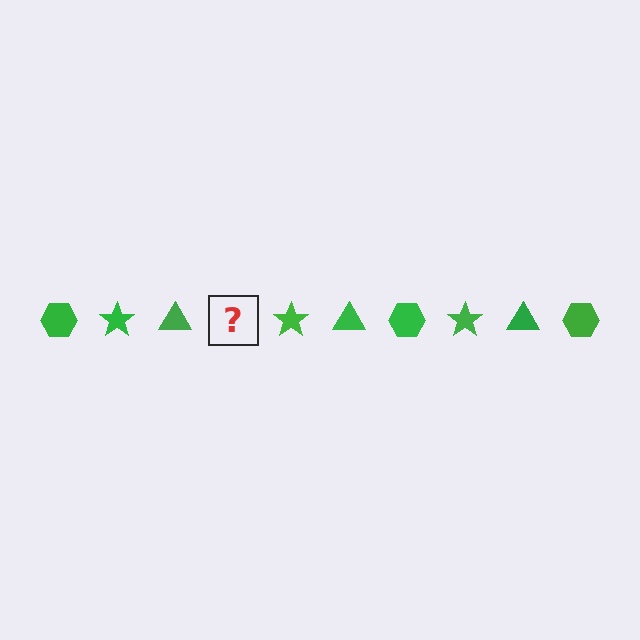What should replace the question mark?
The question mark should be replaced with a green hexagon.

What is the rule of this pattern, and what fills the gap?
The rule is that the pattern cycles through hexagon, star, triangle shapes in green. The gap should be filled with a green hexagon.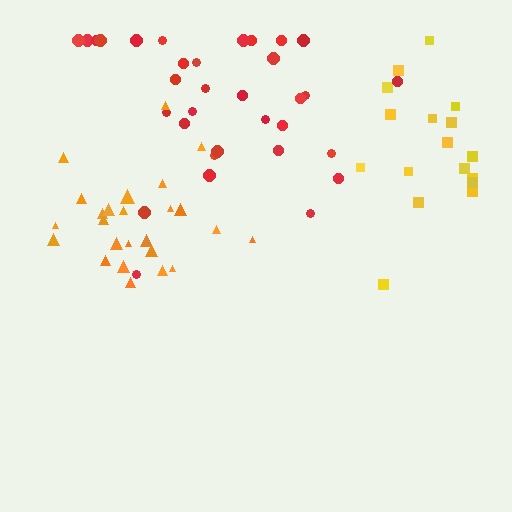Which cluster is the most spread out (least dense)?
Yellow.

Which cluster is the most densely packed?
Orange.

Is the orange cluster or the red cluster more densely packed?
Orange.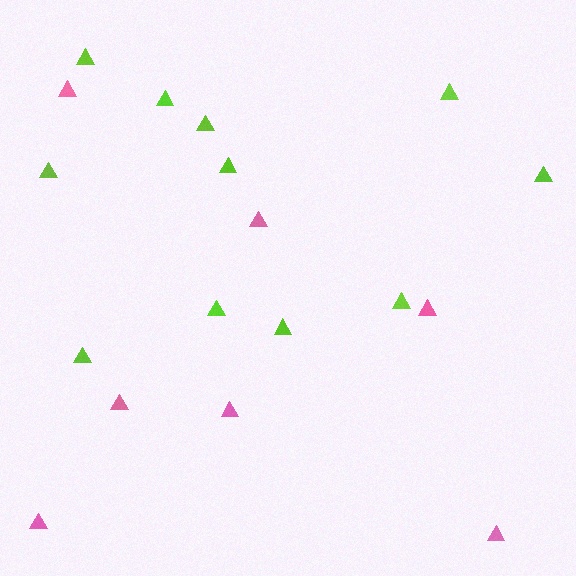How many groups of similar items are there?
There are 2 groups: one group of lime triangles (11) and one group of pink triangles (7).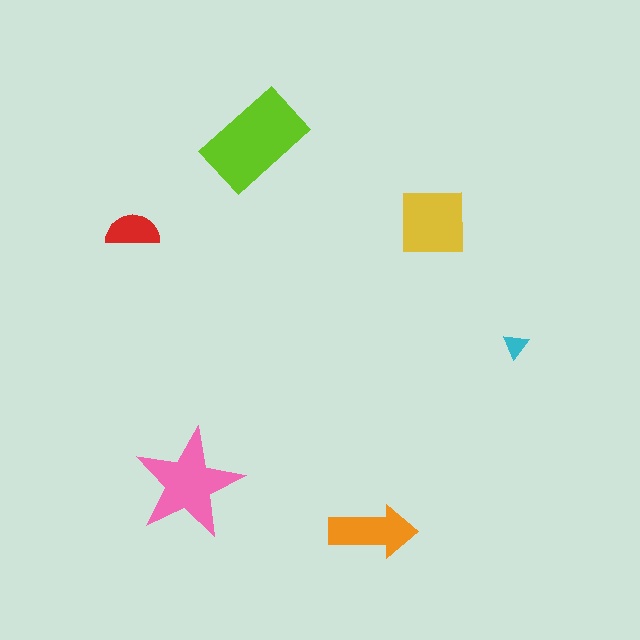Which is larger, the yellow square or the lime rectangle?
The lime rectangle.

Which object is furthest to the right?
The cyan triangle is rightmost.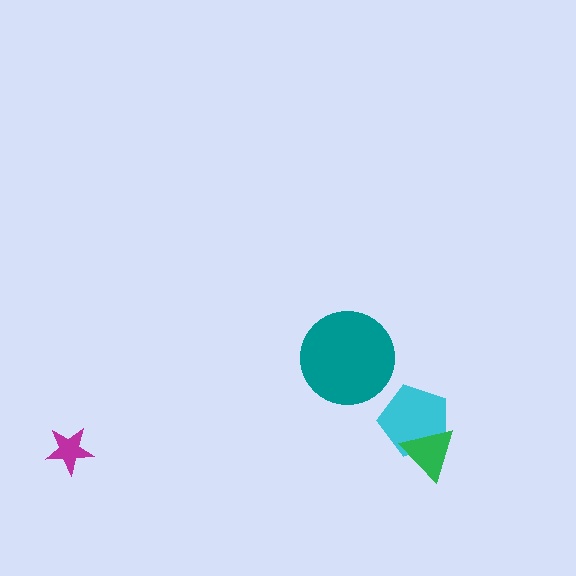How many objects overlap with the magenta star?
0 objects overlap with the magenta star.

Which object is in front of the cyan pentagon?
The green triangle is in front of the cyan pentagon.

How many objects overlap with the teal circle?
0 objects overlap with the teal circle.